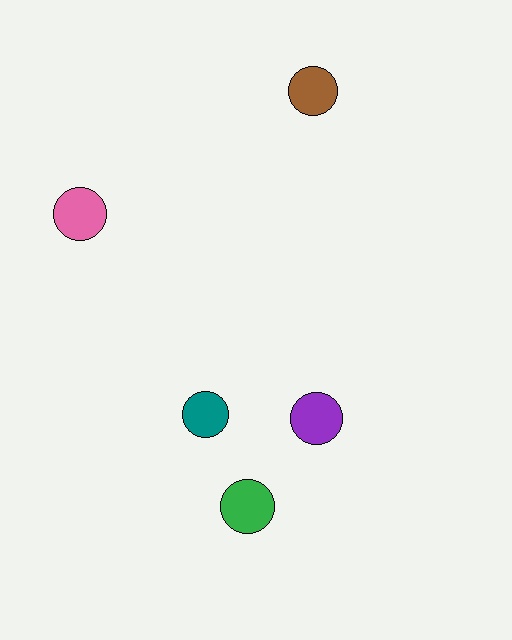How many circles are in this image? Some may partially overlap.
There are 5 circles.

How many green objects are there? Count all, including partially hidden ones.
There is 1 green object.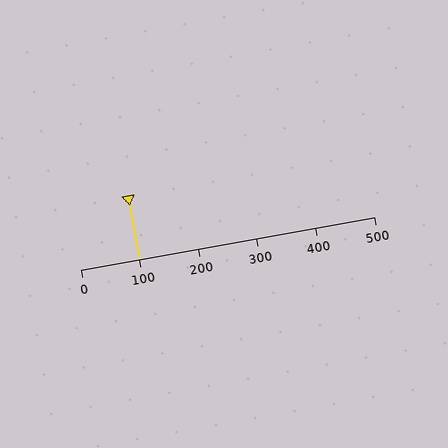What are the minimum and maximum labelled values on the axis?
The axis runs from 0 to 500.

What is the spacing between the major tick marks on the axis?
The major ticks are spaced 100 apart.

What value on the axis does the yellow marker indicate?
The marker indicates approximately 100.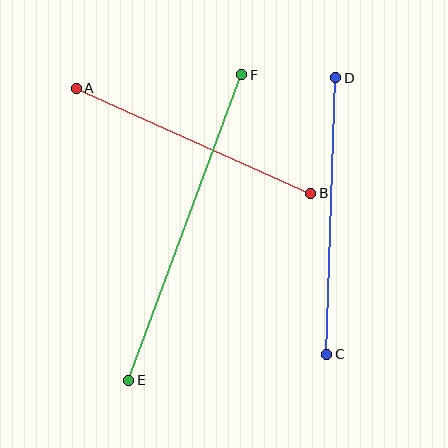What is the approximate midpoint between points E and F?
The midpoint is at approximately (185, 227) pixels.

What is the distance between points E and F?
The distance is approximately 326 pixels.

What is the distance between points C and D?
The distance is approximately 276 pixels.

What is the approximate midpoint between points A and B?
The midpoint is at approximately (194, 141) pixels.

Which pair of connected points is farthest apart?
Points E and F are farthest apart.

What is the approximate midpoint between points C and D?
The midpoint is at approximately (331, 216) pixels.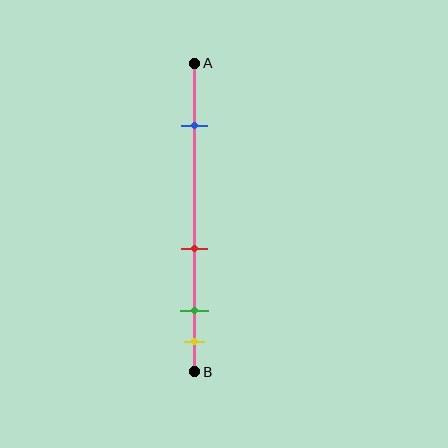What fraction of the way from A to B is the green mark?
The green mark is approximately 80% (0.8) of the way from A to B.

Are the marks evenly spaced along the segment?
No, the marks are not evenly spaced.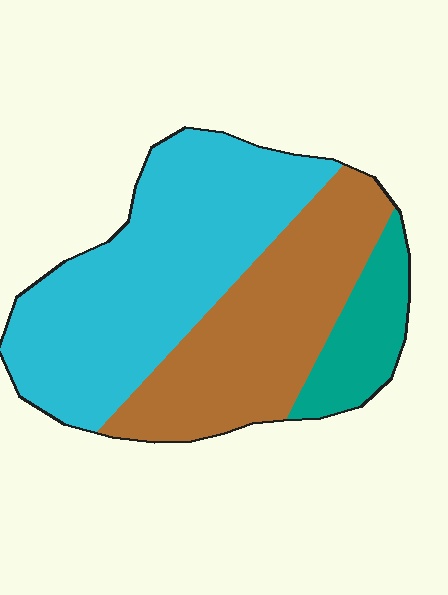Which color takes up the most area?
Cyan, at roughly 50%.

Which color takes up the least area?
Teal, at roughly 15%.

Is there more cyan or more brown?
Cyan.